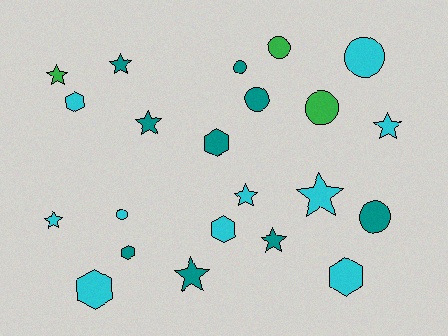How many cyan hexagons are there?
There are 4 cyan hexagons.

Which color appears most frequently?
Cyan, with 10 objects.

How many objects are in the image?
There are 22 objects.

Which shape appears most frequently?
Star, with 9 objects.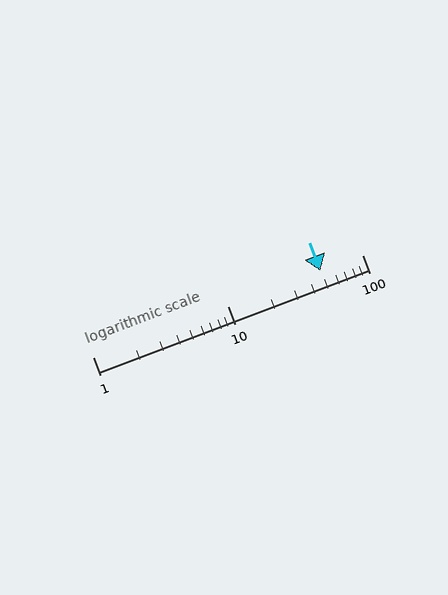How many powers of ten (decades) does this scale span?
The scale spans 2 decades, from 1 to 100.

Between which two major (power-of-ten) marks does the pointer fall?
The pointer is between 10 and 100.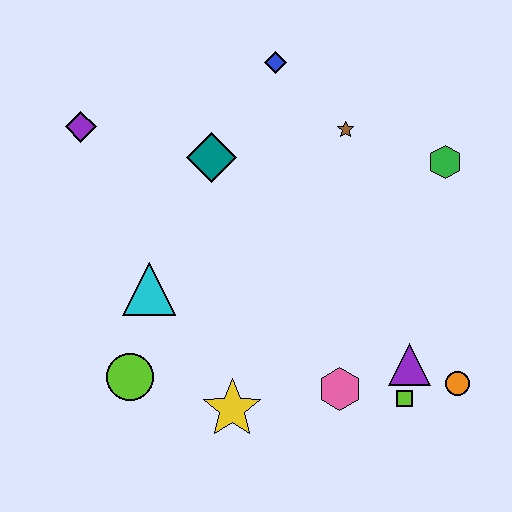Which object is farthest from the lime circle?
The green hexagon is farthest from the lime circle.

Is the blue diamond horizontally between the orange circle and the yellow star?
Yes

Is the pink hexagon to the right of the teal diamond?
Yes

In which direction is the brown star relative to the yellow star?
The brown star is above the yellow star.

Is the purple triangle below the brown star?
Yes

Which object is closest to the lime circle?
The cyan triangle is closest to the lime circle.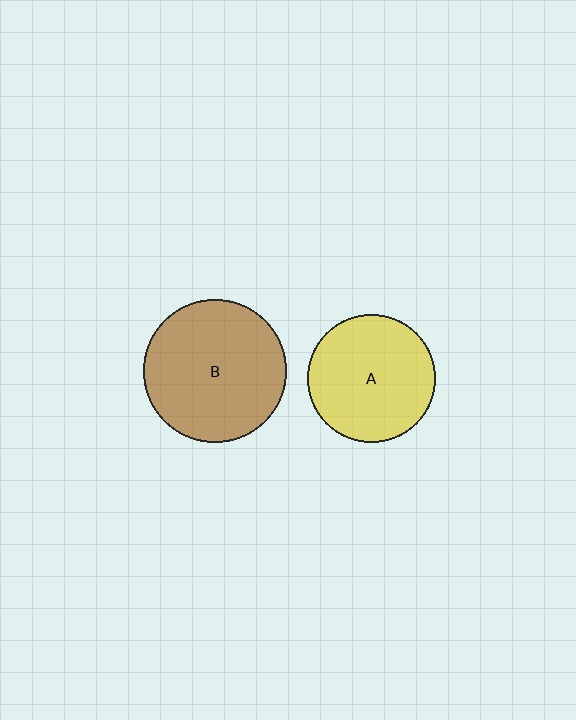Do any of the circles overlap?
No, none of the circles overlap.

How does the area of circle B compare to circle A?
Approximately 1.2 times.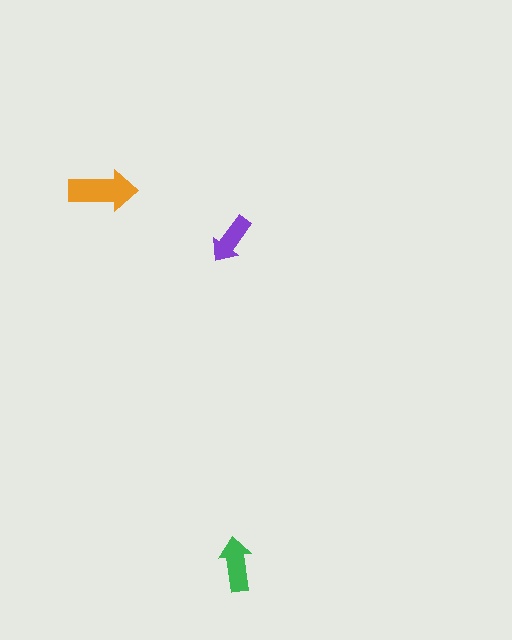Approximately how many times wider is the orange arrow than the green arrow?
About 1.5 times wider.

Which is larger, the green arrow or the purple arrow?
The green one.